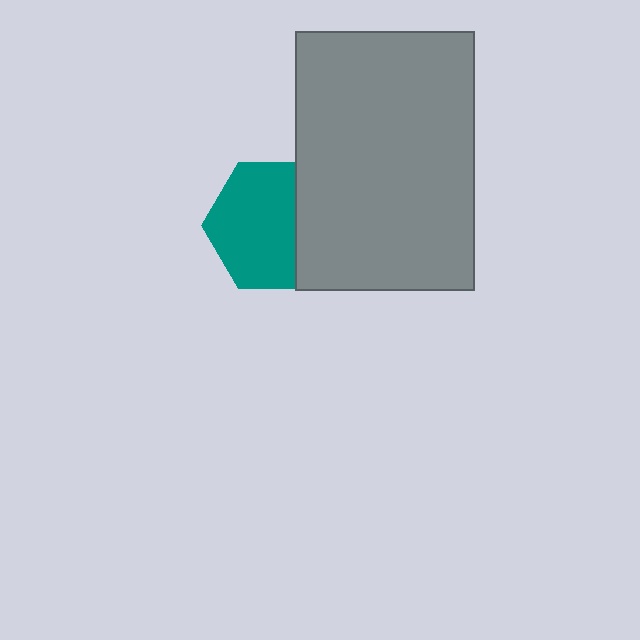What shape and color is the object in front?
The object in front is a gray rectangle.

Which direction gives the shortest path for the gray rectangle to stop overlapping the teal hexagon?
Moving right gives the shortest separation.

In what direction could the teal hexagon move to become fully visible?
The teal hexagon could move left. That would shift it out from behind the gray rectangle entirely.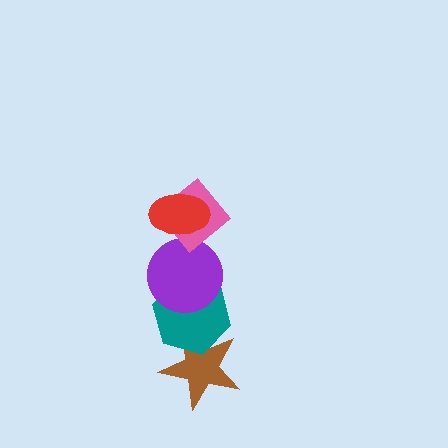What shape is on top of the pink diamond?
The red ellipse is on top of the pink diamond.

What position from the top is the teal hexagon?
The teal hexagon is 4th from the top.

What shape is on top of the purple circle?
The pink diamond is on top of the purple circle.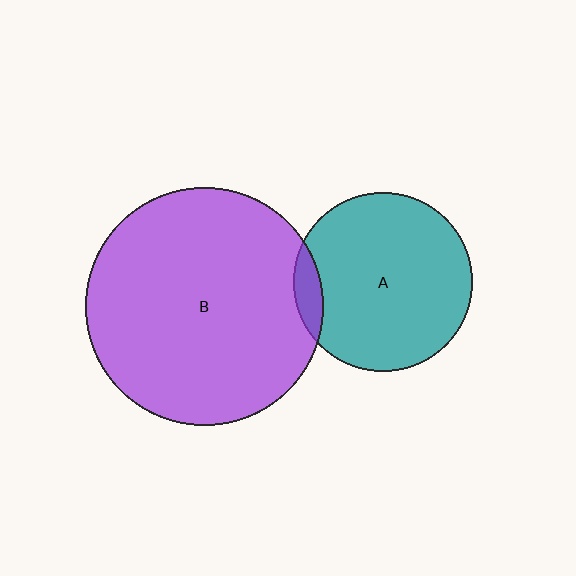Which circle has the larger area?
Circle B (purple).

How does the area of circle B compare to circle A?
Approximately 1.8 times.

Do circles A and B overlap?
Yes.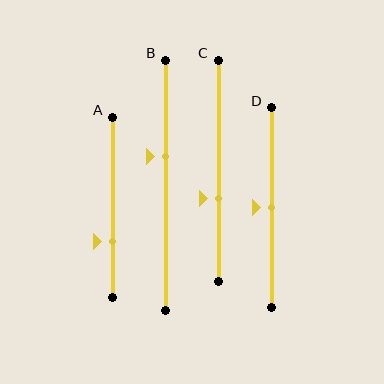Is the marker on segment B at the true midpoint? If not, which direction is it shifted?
No, the marker on segment B is shifted upward by about 11% of the segment length.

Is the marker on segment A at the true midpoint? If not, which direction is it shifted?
No, the marker on segment A is shifted downward by about 19% of the segment length.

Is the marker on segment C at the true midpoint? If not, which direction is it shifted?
No, the marker on segment C is shifted downward by about 12% of the segment length.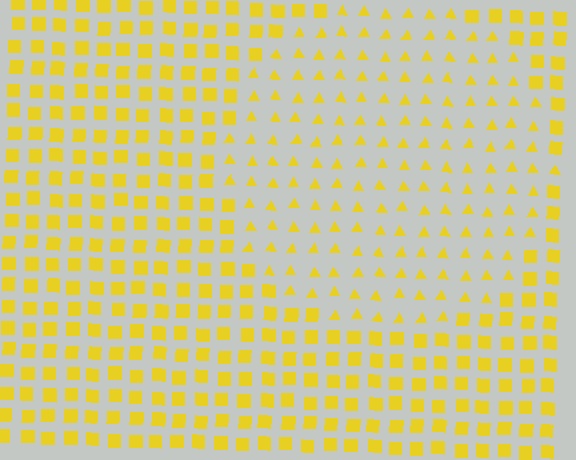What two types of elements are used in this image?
The image uses triangles inside the circle region and squares outside it.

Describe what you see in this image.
The image is filled with small yellow elements arranged in a uniform grid. A circle-shaped region contains triangles, while the surrounding area contains squares. The boundary is defined purely by the change in element shape.